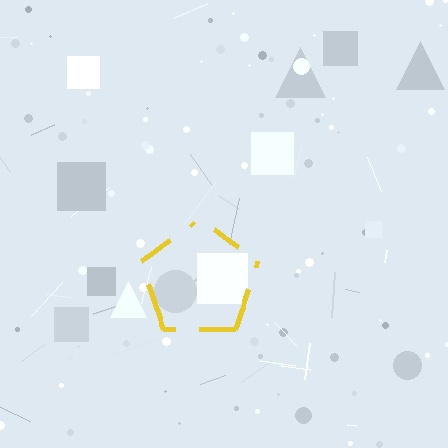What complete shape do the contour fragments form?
The contour fragments form a pentagon.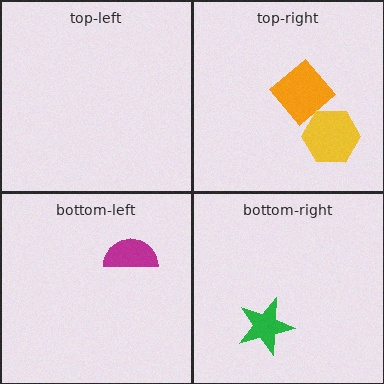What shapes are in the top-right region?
The orange diamond, the yellow hexagon.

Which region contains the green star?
The bottom-right region.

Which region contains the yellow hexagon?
The top-right region.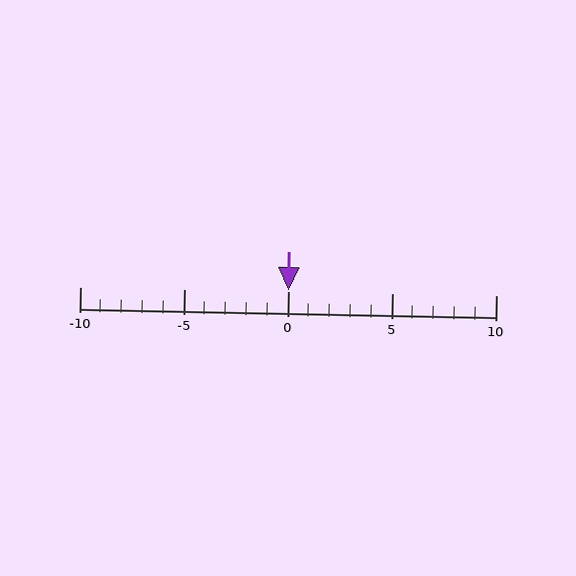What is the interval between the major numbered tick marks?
The major tick marks are spaced 5 units apart.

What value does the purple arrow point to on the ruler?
The purple arrow points to approximately 0.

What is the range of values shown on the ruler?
The ruler shows values from -10 to 10.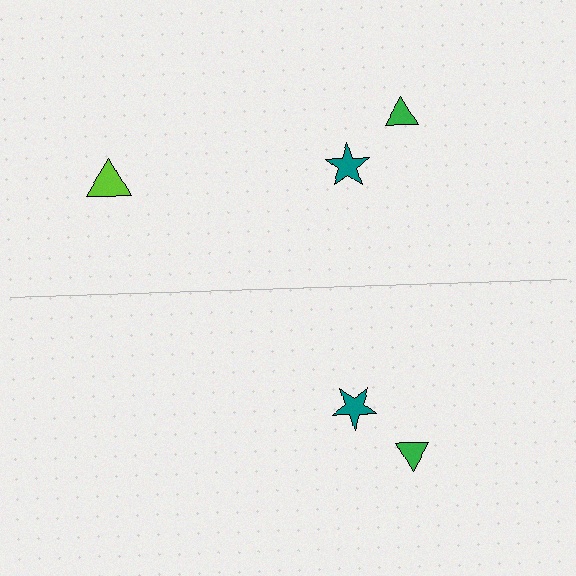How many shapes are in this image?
There are 5 shapes in this image.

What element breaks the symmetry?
A lime triangle is missing from the bottom side.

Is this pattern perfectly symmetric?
No, the pattern is not perfectly symmetric. A lime triangle is missing from the bottom side.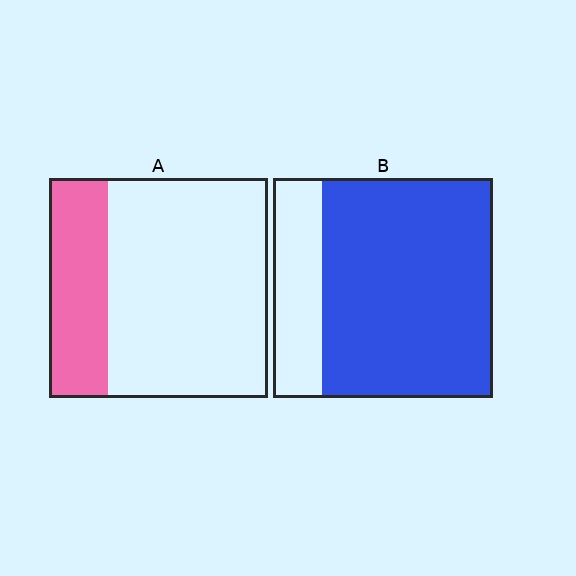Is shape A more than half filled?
No.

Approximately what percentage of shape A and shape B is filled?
A is approximately 25% and B is approximately 80%.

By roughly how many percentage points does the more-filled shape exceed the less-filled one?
By roughly 50 percentage points (B over A).